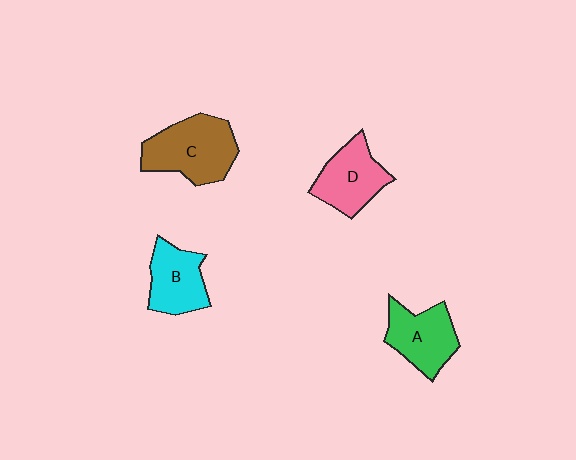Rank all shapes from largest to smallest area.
From largest to smallest: C (brown), A (green), D (pink), B (cyan).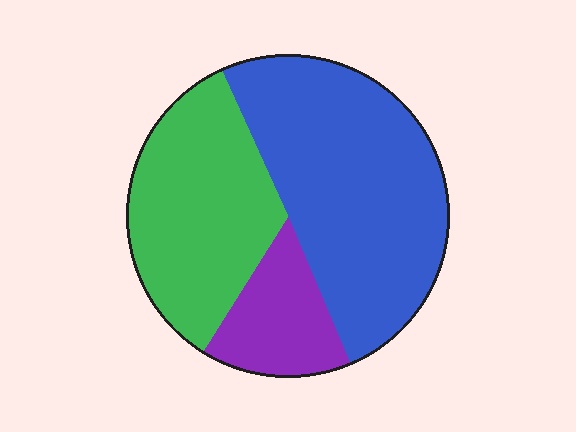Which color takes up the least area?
Purple, at roughly 15%.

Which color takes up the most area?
Blue, at roughly 50%.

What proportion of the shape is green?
Green takes up about one third (1/3) of the shape.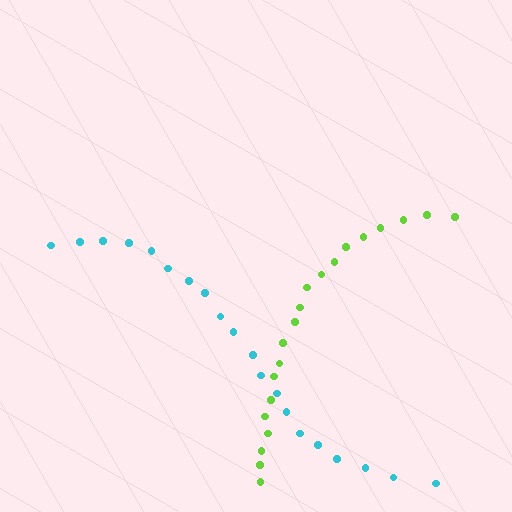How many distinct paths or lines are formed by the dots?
There are 2 distinct paths.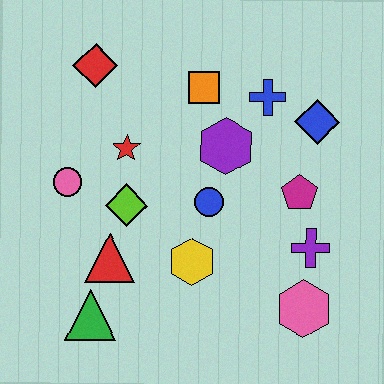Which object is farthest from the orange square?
The green triangle is farthest from the orange square.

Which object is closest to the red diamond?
The red star is closest to the red diamond.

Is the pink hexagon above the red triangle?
No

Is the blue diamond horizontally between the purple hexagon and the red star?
No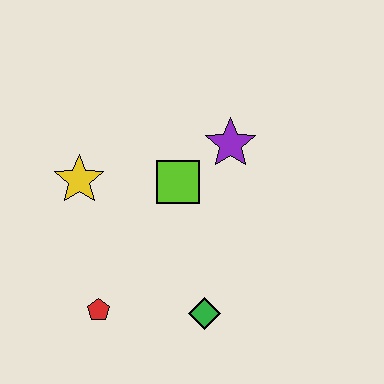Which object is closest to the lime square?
The purple star is closest to the lime square.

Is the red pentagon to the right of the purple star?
No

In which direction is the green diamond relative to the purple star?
The green diamond is below the purple star.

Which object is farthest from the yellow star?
The green diamond is farthest from the yellow star.